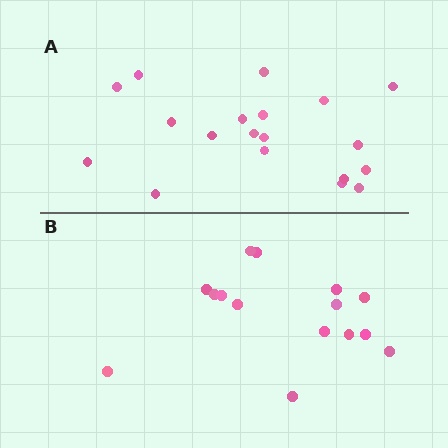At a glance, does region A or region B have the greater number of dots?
Region A (the top region) has more dots.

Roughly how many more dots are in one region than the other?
Region A has about 4 more dots than region B.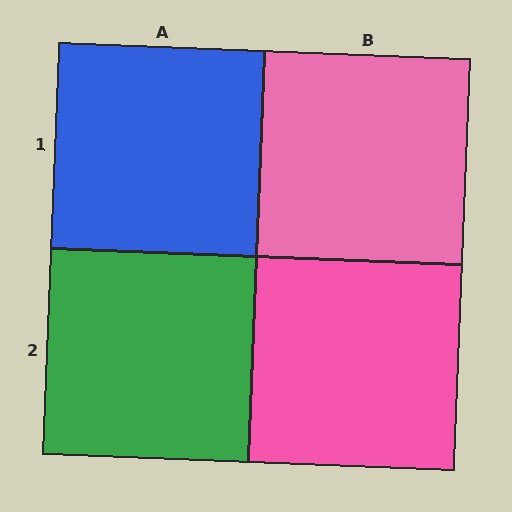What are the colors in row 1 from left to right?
Blue, pink.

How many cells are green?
1 cell is green.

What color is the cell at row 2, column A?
Green.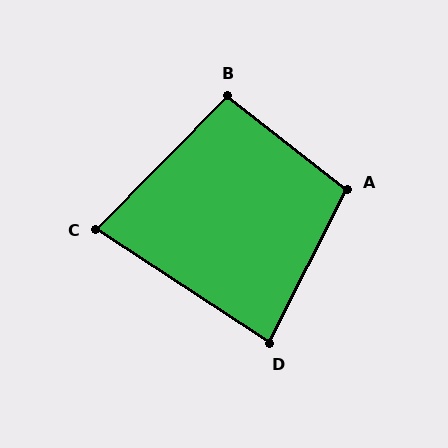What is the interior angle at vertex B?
Approximately 97 degrees (obtuse).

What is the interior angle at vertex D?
Approximately 83 degrees (acute).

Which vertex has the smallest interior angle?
C, at approximately 79 degrees.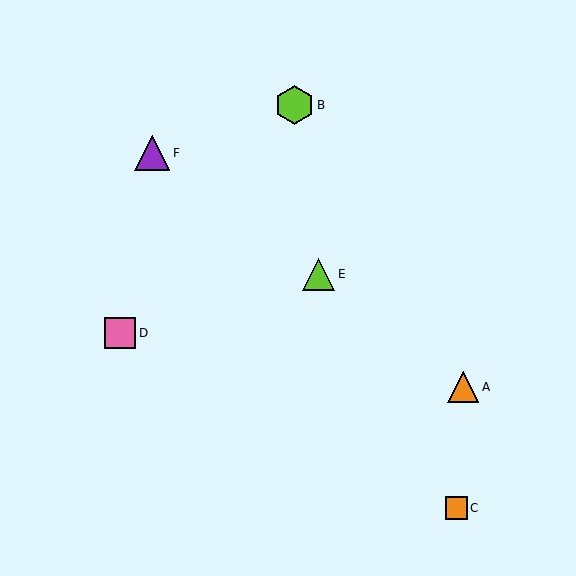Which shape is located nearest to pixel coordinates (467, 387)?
The orange triangle (labeled A) at (463, 387) is nearest to that location.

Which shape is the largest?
The lime hexagon (labeled B) is the largest.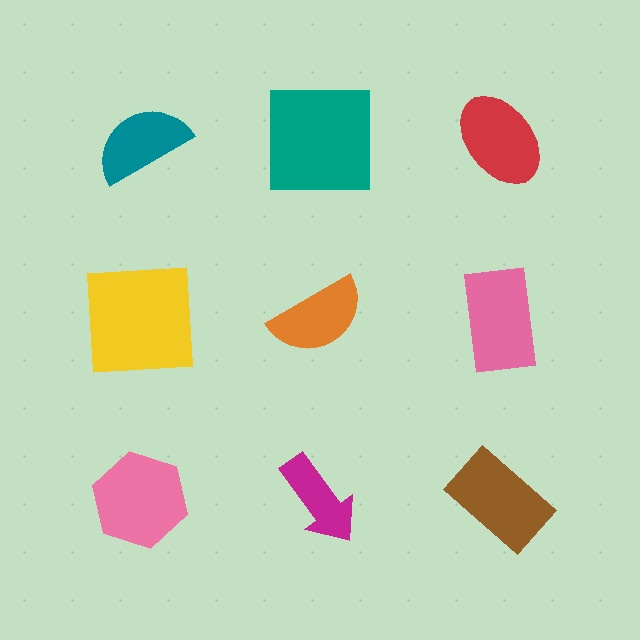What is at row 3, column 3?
A brown rectangle.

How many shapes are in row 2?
3 shapes.